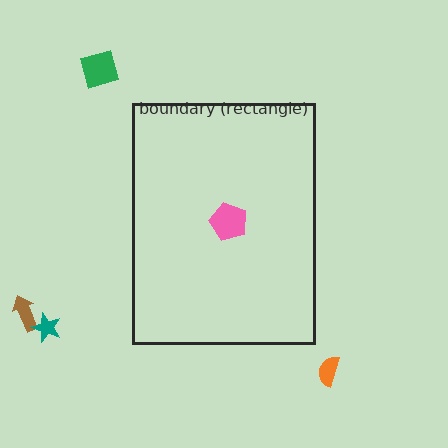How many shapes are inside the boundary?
1 inside, 4 outside.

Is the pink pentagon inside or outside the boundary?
Inside.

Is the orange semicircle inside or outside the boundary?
Outside.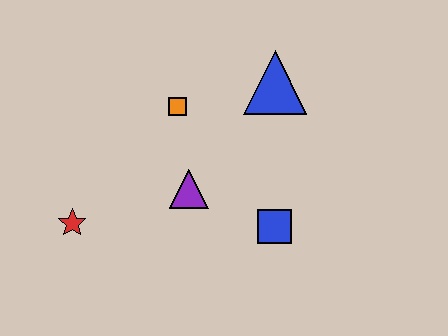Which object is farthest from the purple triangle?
The blue triangle is farthest from the purple triangle.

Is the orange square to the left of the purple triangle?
Yes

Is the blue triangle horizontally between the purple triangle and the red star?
No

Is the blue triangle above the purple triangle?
Yes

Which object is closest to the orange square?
The purple triangle is closest to the orange square.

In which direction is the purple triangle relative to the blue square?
The purple triangle is to the left of the blue square.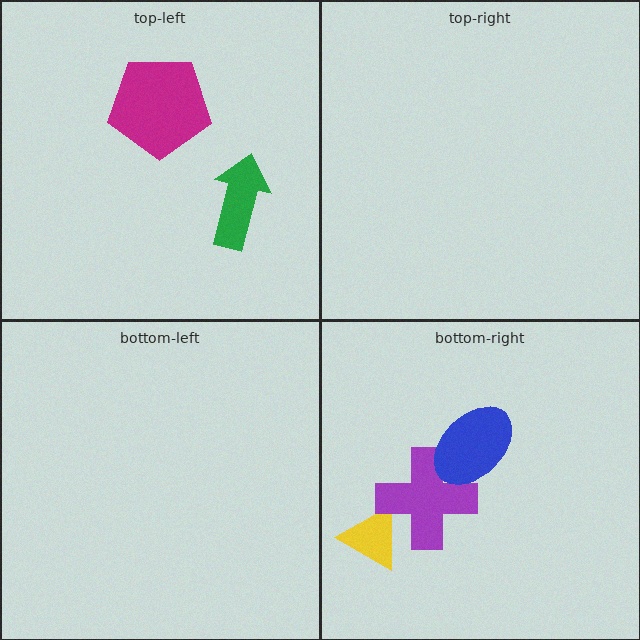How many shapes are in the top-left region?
2.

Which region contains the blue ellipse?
The bottom-right region.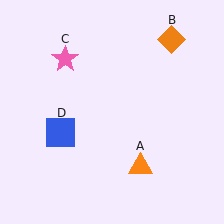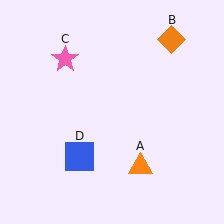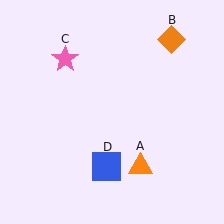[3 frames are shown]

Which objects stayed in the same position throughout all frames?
Orange triangle (object A) and orange diamond (object B) and pink star (object C) remained stationary.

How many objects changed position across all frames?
1 object changed position: blue square (object D).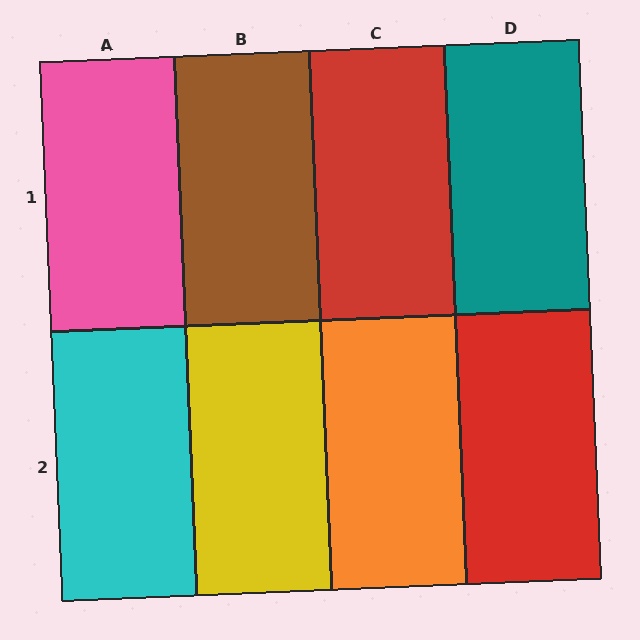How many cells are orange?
1 cell is orange.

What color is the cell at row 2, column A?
Cyan.